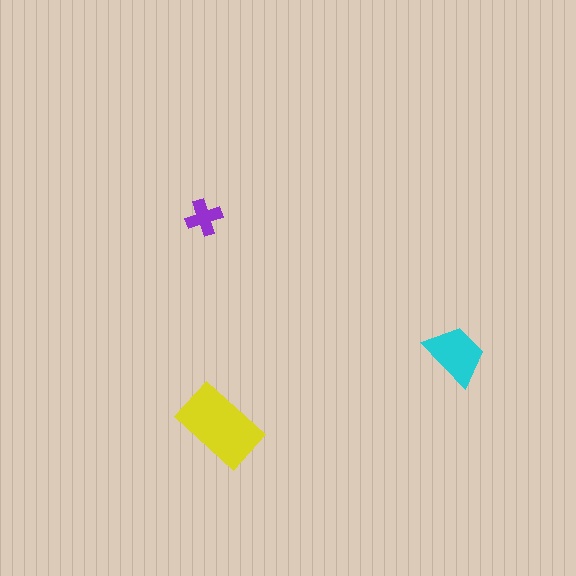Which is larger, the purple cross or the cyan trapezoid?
The cyan trapezoid.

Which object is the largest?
The yellow rectangle.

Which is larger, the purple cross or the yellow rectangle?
The yellow rectangle.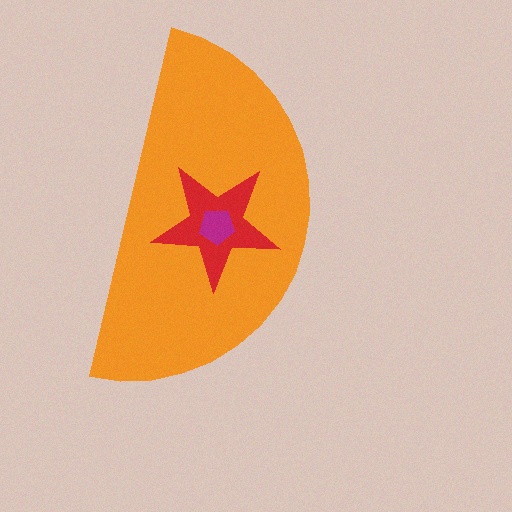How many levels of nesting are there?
3.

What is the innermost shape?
The magenta pentagon.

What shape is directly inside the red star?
The magenta pentagon.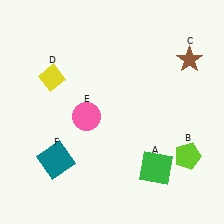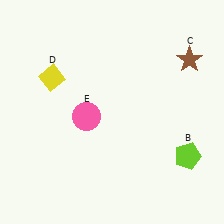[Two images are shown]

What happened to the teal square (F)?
The teal square (F) was removed in Image 2. It was in the bottom-left area of Image 1.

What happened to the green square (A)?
The green square (A) was removed in Image 2. It was in the bottom-right area of Image 1.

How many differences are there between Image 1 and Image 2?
There are 2 differences between the two images.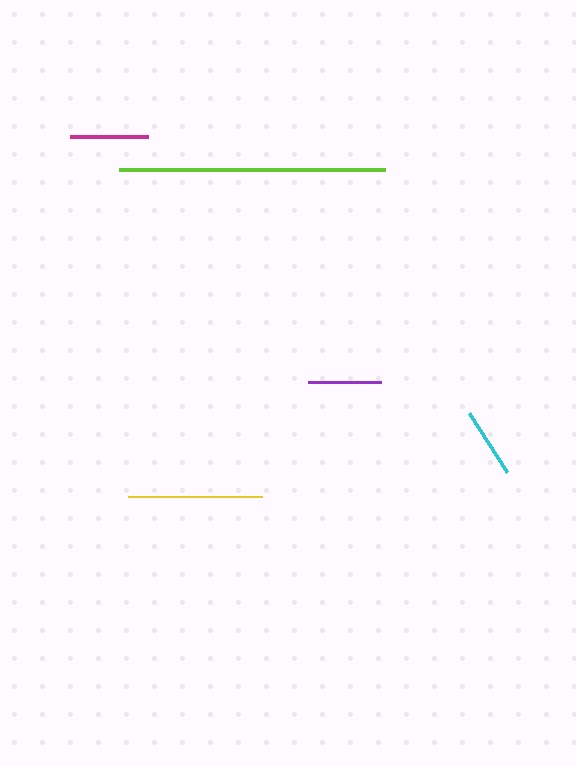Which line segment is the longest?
The lime line is the longest at approximately 267 pixels.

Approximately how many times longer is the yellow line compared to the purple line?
The yellow line is approximately 1.8 times the length of the purple line.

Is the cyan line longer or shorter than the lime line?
The lime line is longer than the cyan line.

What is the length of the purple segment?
The purple segment is approximately 73 pixels long.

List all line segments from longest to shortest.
From longest to shortest: lime, yellow, magenta, purple, cyan.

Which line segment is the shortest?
The cyan line is the shortest at approximately 71 pixels.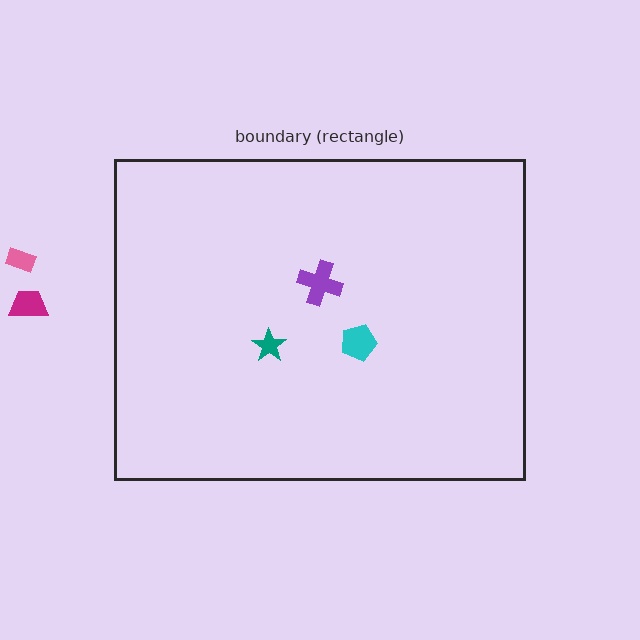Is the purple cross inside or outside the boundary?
Inside.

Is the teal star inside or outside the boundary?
Inside.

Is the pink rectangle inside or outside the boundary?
Outside.